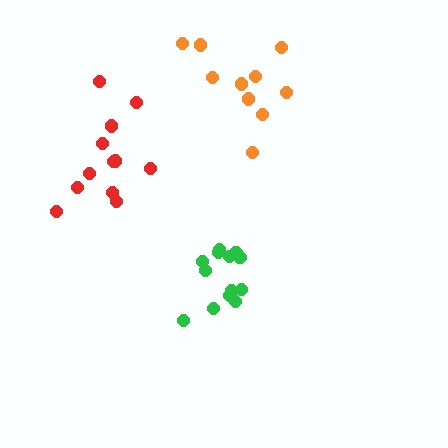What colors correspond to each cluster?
The clusters are colored: green, orange, red.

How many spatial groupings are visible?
There are 3 spatial groupings.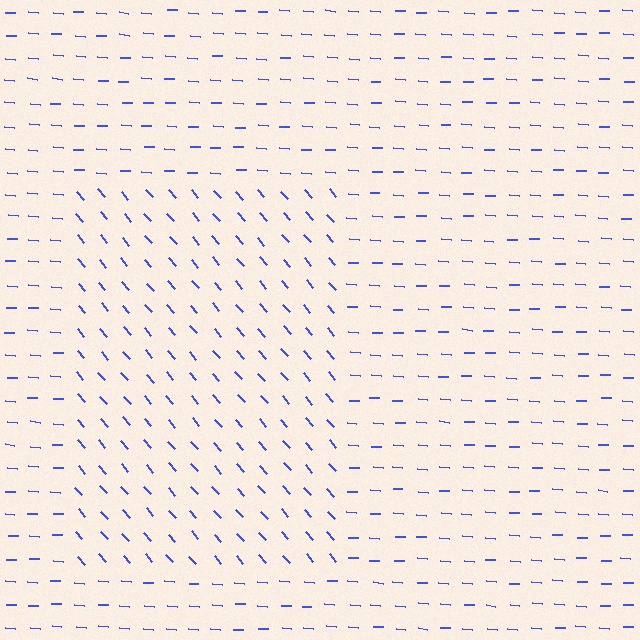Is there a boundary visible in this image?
Yes, there is a texture boundary formed by a change in line orientation.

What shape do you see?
I see a rectangle.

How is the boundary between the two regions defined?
The boundary is defined purely by a change in line orientation (approximately 45 degrees difference). All lines are the same color and thickness.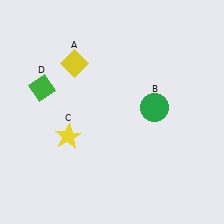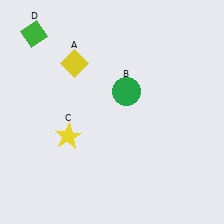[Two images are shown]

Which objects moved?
The objects that moved are: the green circle (B), the green diamond (D).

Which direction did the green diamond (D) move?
The green diamond (D) moved up.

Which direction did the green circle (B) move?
The green circle (B) moved left.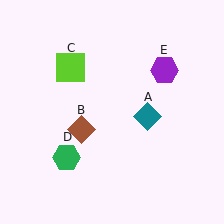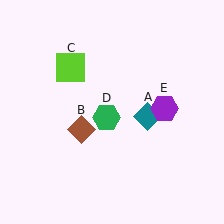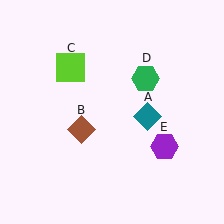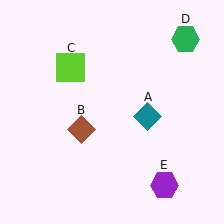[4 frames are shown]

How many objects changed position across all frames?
2 objects changed position: green hexagon (object D), purple hexagon (object E).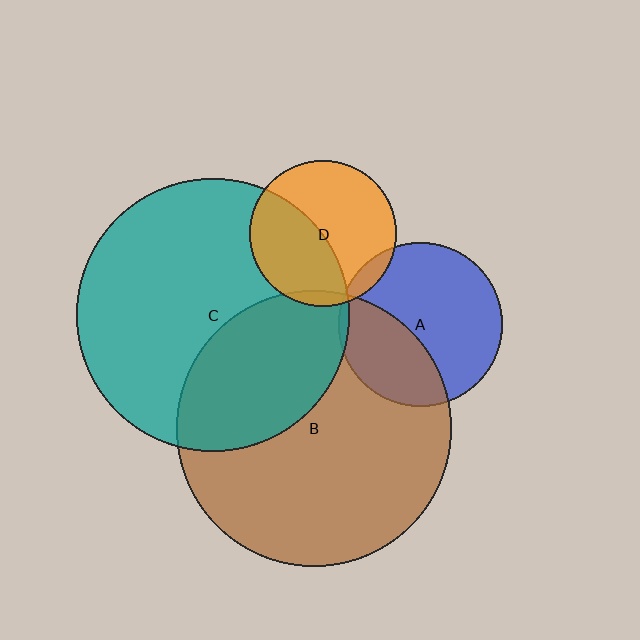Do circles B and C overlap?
Yes.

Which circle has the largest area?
Circle B (brown).